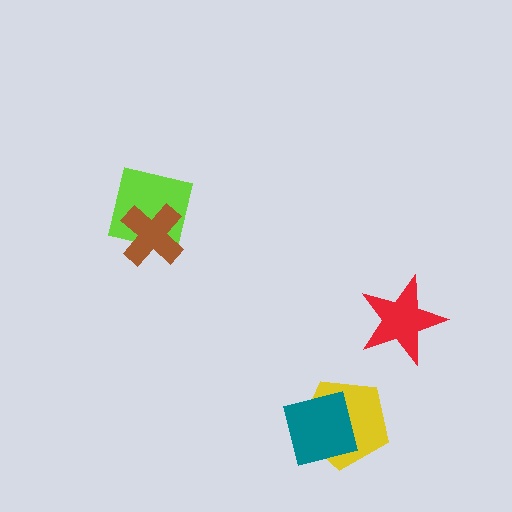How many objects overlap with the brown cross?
1 object overlaps with the brown cross.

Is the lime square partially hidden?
Yes, it is partially covered by another shape.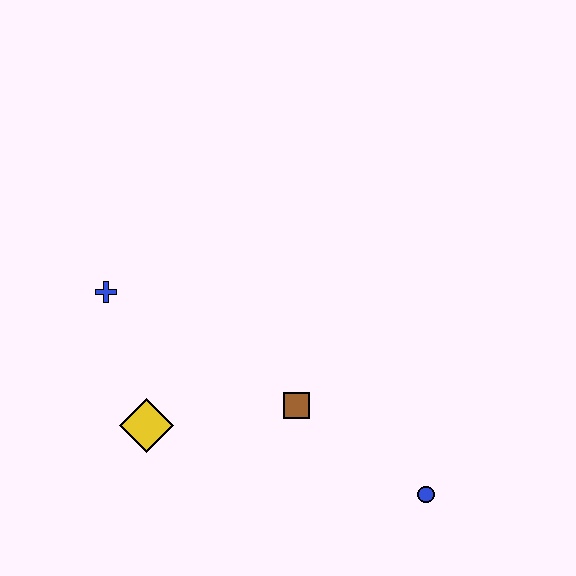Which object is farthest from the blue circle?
The blue cross is farthest from the blue circle.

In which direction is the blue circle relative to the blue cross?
The blue circle is to the right of the blue cross.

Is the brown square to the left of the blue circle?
Yes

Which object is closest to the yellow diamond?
The blue cross is closest to the yellow diamond.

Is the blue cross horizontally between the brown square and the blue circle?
No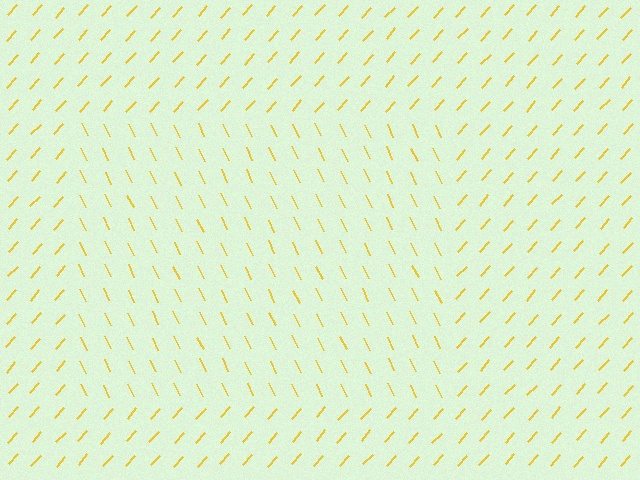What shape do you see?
I see a rectangle.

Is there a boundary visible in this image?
Yes, there is a texture boundary formed by a change in line orientation.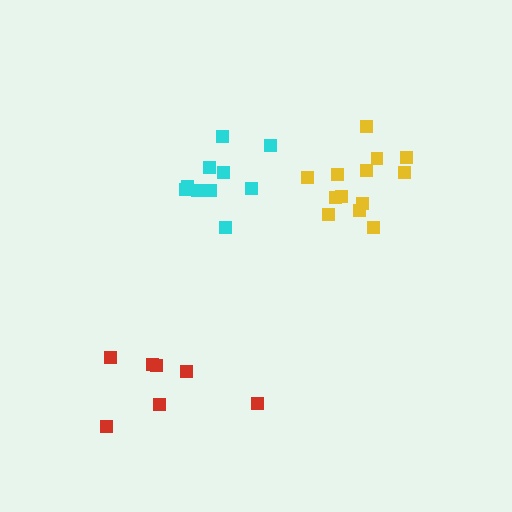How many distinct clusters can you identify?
There are 3 distinct clusters.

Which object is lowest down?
The red cluster is bottommost.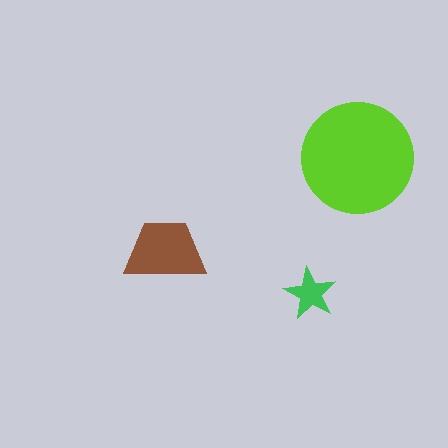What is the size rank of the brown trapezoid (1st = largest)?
2nd.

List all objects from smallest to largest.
The green star, the brown trapezoid, the lime circle.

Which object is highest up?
The lime circle is topmost.